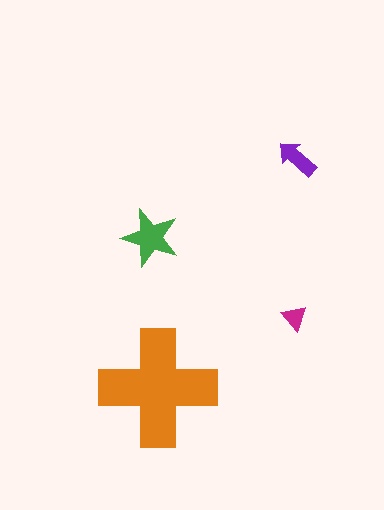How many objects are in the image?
There are 4 objects in the image.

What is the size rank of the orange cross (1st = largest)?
1st.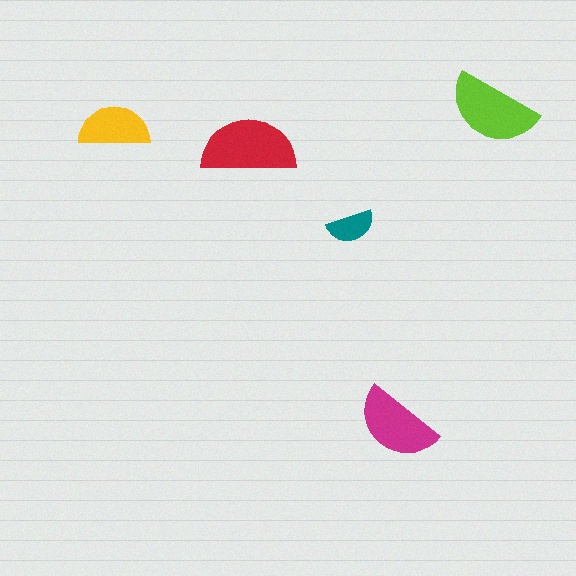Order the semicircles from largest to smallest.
the red one, the lime one, the magenta one, the yellow one, the teal one.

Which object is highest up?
The lime semicircle is topmost.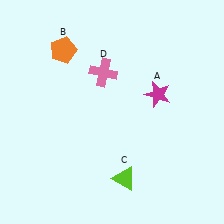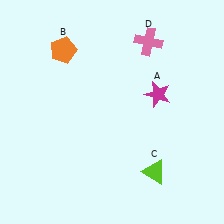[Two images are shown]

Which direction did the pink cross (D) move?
The pink cross (D) moved right.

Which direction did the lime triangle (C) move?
The lime triangle (C) moved right.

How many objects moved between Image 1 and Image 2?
2 objects moved between the two images.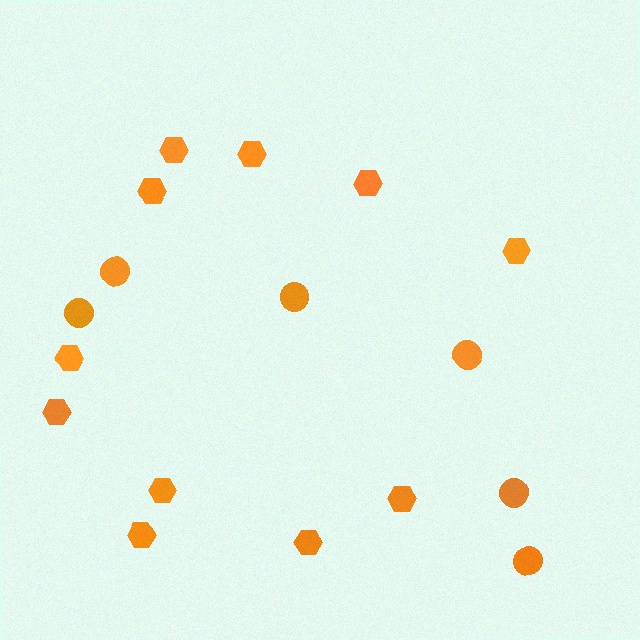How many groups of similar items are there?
There are 2 groups: one group of hexagons (11) and one group of circles (6).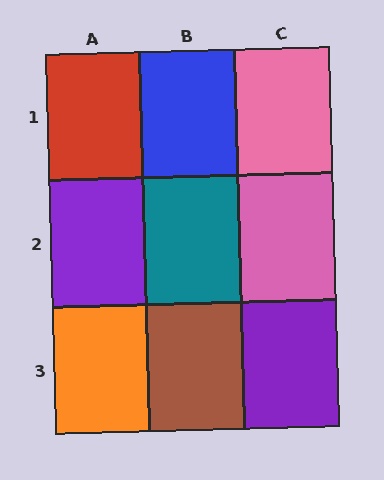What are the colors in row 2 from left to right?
Purple, teal, pink.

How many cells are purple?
2 cells are purple.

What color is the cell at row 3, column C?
Purple.